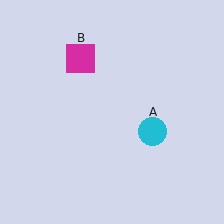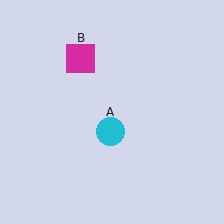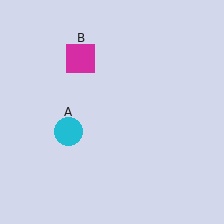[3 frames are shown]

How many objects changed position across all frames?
1 object changed position: cyan circle (object A).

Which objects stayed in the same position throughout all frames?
Magenta square (object B) remained stationary.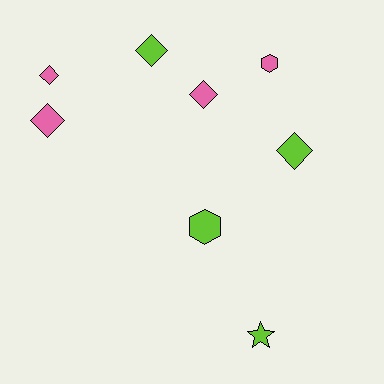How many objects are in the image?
There are 8 objects.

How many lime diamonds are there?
There are 2 lime diamonds.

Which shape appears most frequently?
Diamond, with 5 objects.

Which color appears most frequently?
Pink, with 4 objects.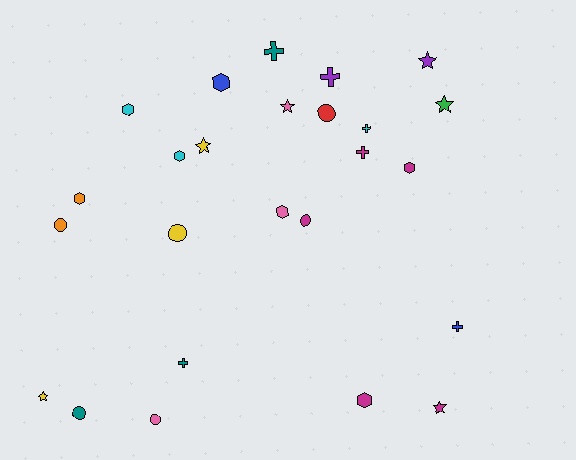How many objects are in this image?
There are 25 objects.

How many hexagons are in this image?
There are 7 hexagons.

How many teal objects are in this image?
There are 3 teal objects.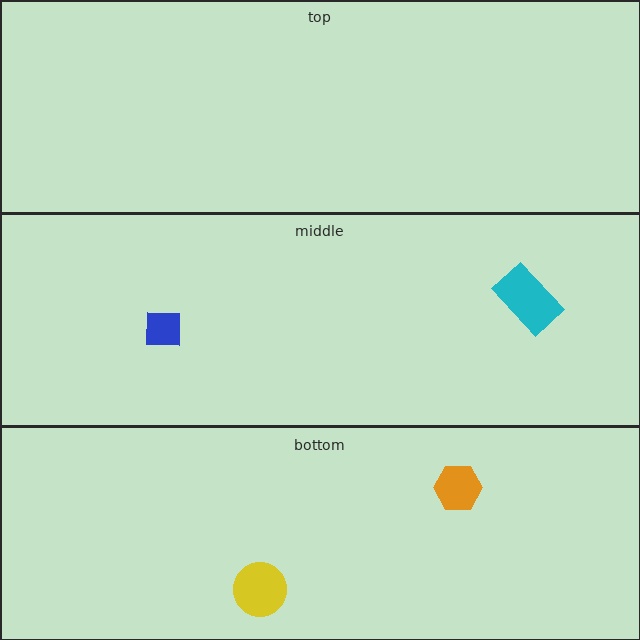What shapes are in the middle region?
The cyan rectangle, the blue square.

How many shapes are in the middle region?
2.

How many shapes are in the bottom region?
2.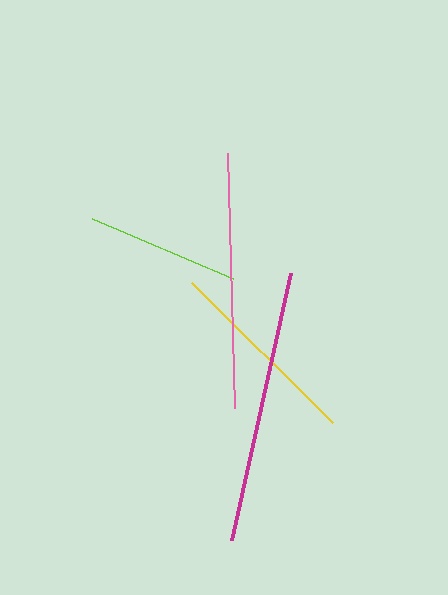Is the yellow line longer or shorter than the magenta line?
The magenta line is longer than the yellow line.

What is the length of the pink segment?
The pink segment is approximately 256 pixels long.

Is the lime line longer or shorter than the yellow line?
The yellow line is longer than the lime line.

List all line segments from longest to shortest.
From longest to shortest: magenta, pink, yellow, lime.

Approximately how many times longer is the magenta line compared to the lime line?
The magenta line is approximately 1.8 times the length of the lime line.